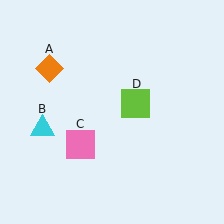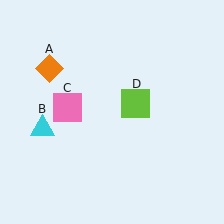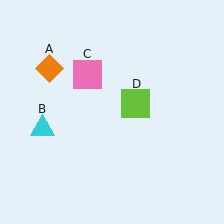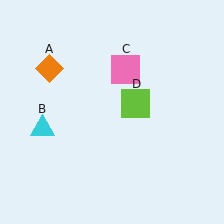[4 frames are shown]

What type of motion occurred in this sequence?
The pink square (object C) rotated clockwise around the center of the scene.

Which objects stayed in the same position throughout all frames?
Orange diamond (object A) and cyan triangle (object B) and lime square (object D) remained stationary.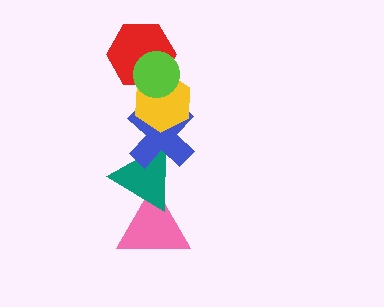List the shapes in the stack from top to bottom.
From top to bottom: the lime circle, the red hexagon, the yellow hexagon, the blue cross, the teal triangle, the pink triangle.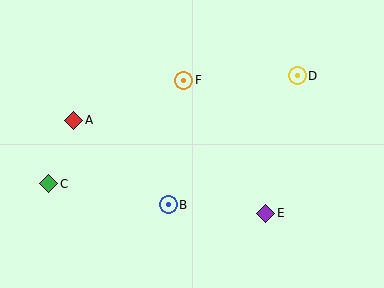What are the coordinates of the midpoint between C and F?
The midpoint between C and F is at (116, 132).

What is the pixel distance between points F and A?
The distance between F and A is 117 pixels.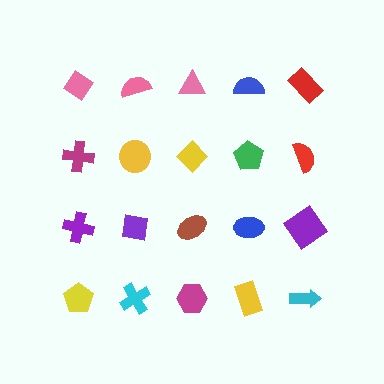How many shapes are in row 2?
5 shapes.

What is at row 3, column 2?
A purple square.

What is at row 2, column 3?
A yellow diamond.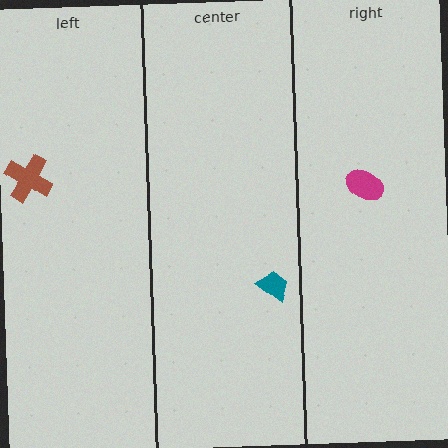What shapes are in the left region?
The brown cross.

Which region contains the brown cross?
The left region.